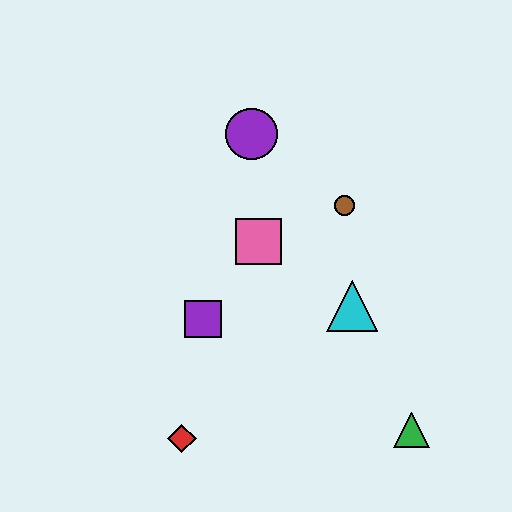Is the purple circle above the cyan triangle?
Yes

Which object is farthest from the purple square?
The green triangle is farthest from the purple square.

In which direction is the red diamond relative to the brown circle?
The red diamond is below the brown circle.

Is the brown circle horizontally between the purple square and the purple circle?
No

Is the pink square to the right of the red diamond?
Yes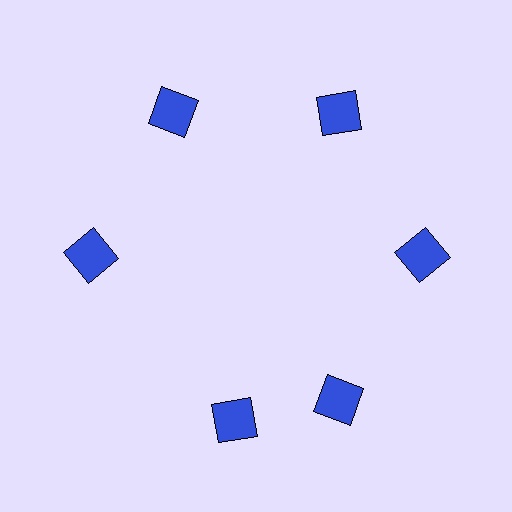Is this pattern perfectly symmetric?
No. The 6 blue squares are arranged in a ring, but one element near the 7 o'clock position is rotated out of alignment along the ring, breaking the 6-fold rotational symmetry.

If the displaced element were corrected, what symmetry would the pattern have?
It would have 6-fold rotational symmetry — the pattern would map onto itself every 60 degrees.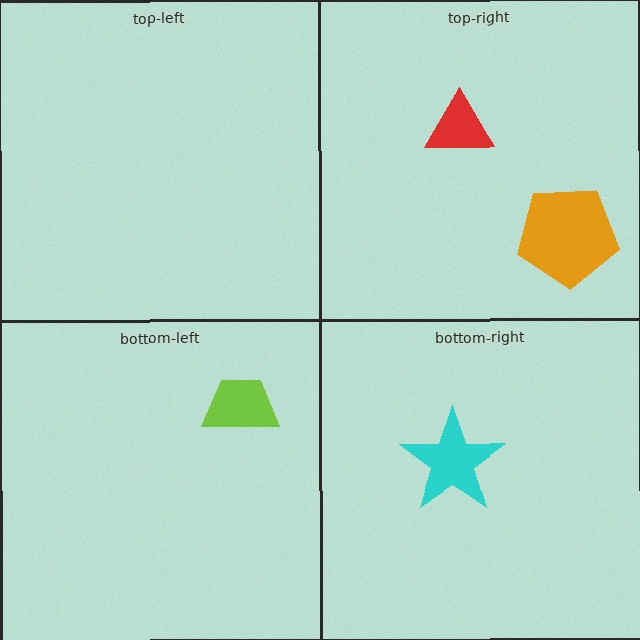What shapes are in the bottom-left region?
The lime trapezoid.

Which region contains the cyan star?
The bottom-right region.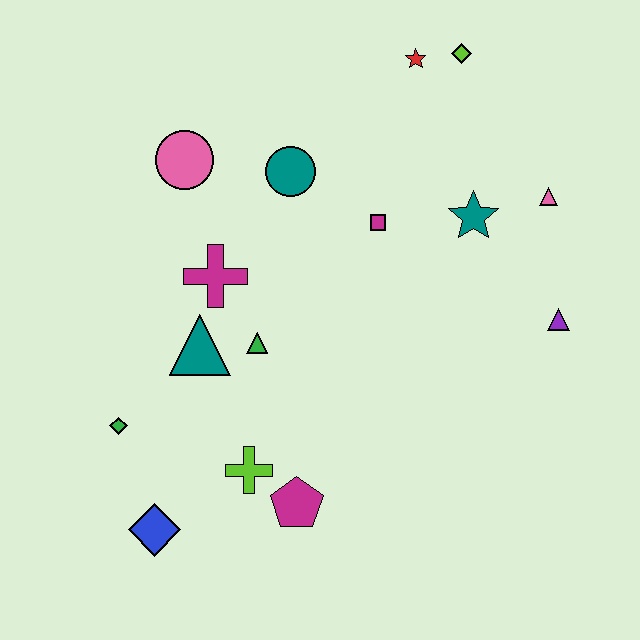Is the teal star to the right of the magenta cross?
Yes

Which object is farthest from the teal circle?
The blue diamond is farthest from the teal circle.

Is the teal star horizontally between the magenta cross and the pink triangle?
Yes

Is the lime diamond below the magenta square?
No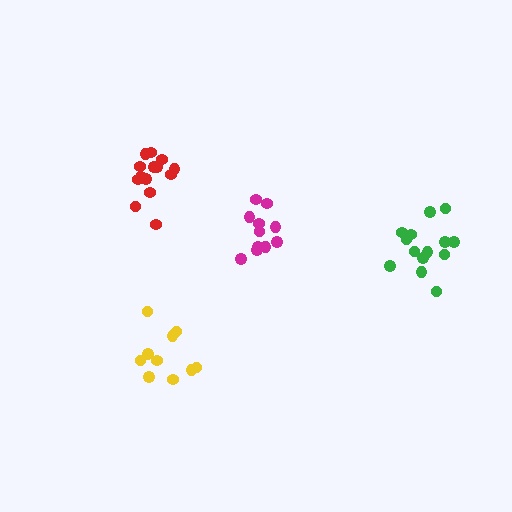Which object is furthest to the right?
The green cluster is rightmost.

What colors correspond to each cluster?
The clusters are colored: red, yellow, green, magenta.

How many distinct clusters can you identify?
There are 4 distinct clusters.